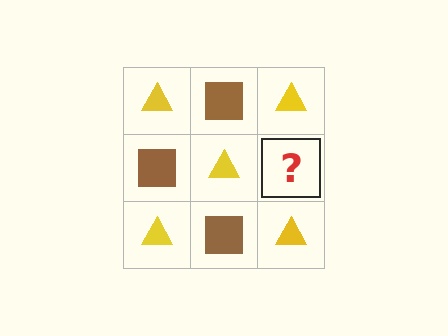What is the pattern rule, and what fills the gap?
The rule is that it alternates yellow triangle and brown square in a checkerboard pattern. The gap should be filled with a brown square.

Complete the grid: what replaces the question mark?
The question mark should be replaced with a brown square.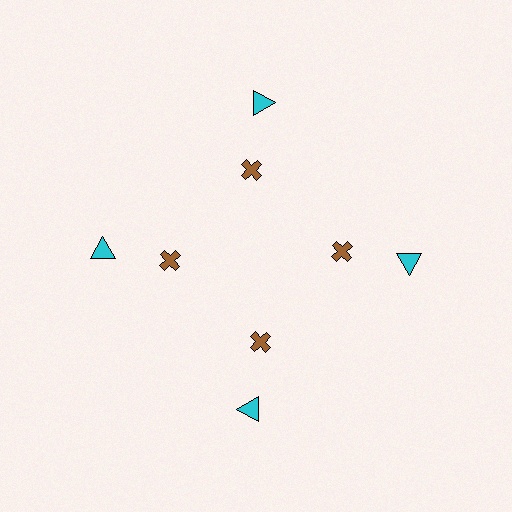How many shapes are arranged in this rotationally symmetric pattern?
There are 8 shapes, arranged in 4 groups of 2.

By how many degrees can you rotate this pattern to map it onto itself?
The pattern maps onto itself every 90 degrees of rotation.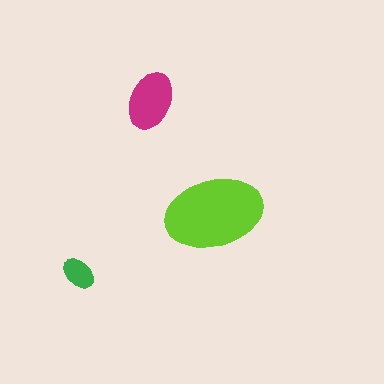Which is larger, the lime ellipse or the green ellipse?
The lime one.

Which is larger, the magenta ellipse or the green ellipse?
The magenta one.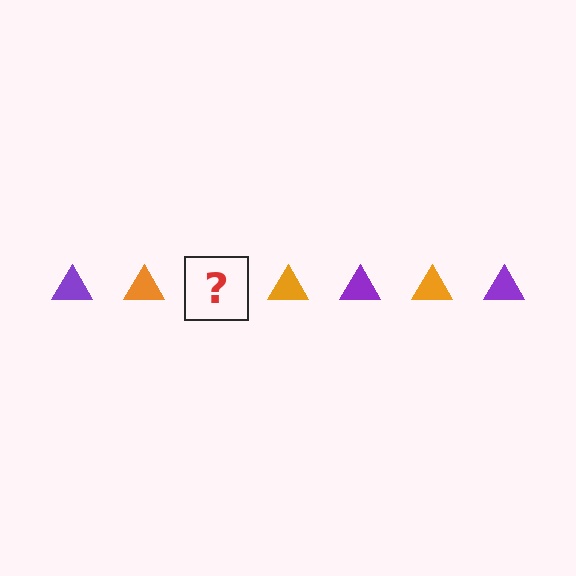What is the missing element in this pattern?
The missing element is a purple triangle.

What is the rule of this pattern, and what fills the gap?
The rule is that the pattern cycles through purple, orange triangles. The gap should be filled with a purple triangle.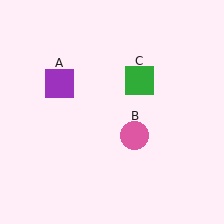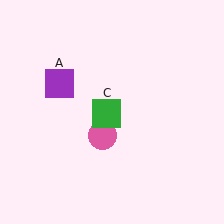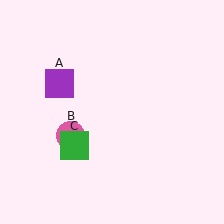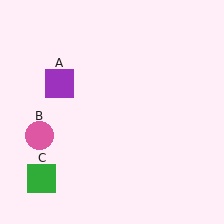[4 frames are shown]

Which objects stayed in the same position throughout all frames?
Purple square (object A) remained stationary.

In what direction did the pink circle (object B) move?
The pink circle (object B) moved left.